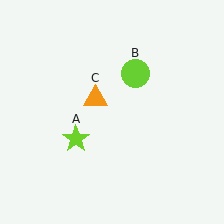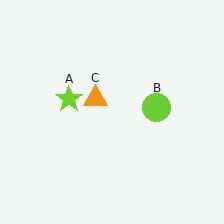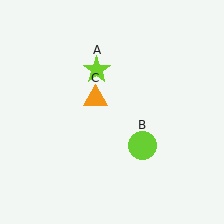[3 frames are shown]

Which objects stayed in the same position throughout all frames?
Orange triangle (object C) remained stationary.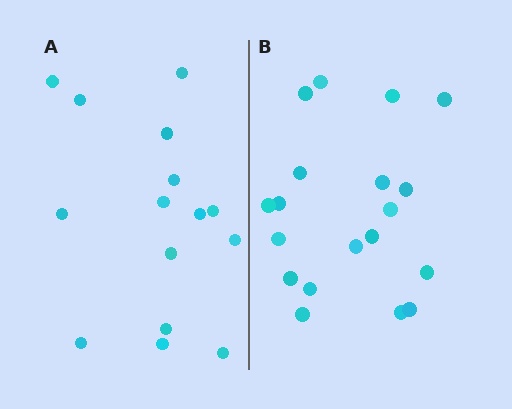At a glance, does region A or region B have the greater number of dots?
Region B (the right region) has more dots.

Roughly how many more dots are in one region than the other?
Region B has about 4 more dots than region A.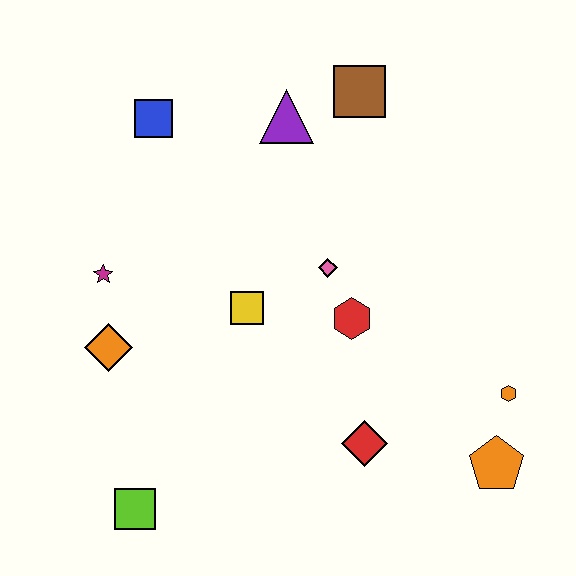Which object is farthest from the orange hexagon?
The blue square is farthest from the orange hexagon.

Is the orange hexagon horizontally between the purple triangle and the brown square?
No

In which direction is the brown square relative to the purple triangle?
The brown square is to the right of the purple triangle.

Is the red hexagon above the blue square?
No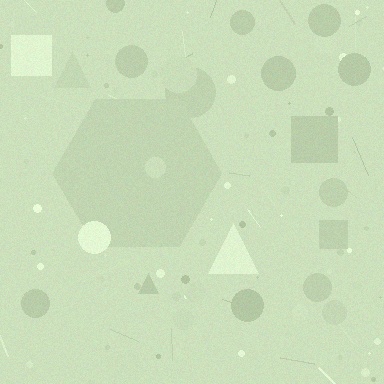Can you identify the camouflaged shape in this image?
The camouflaged shape is a hexagon.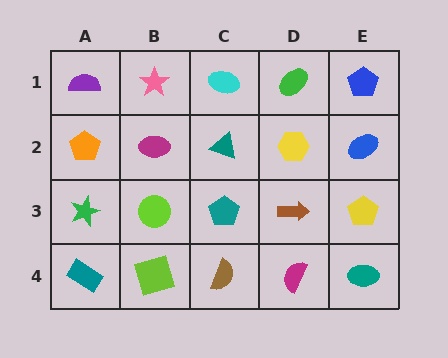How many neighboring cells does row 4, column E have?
2.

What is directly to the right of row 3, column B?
A teal pentagon.